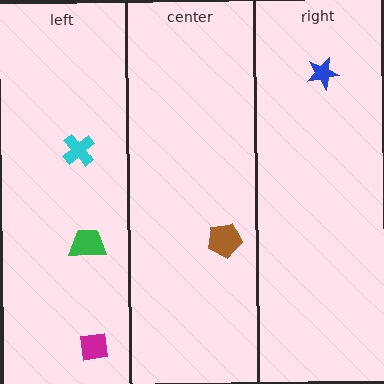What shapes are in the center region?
The brown pentagon.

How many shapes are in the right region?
1.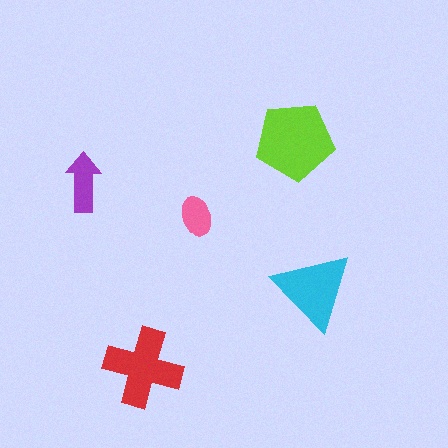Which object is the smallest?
The pink ellipse.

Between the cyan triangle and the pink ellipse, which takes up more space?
The cyan triangle.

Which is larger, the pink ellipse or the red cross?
The red cross.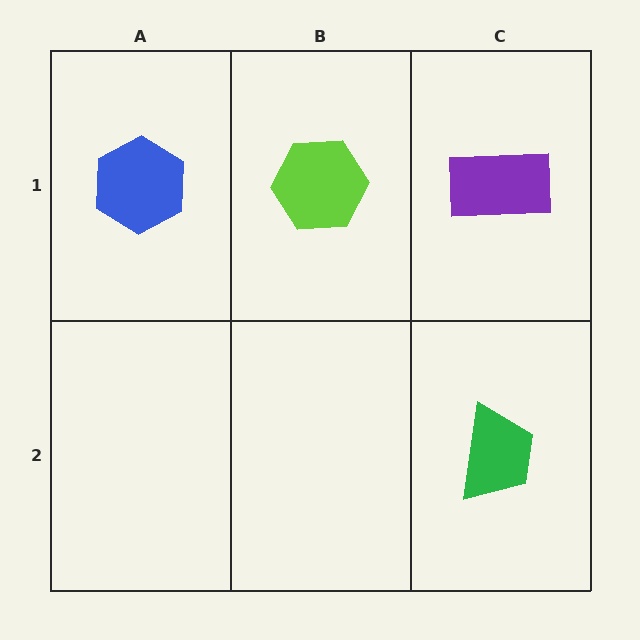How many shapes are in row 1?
3 shapes.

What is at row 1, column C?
A purple rectangle.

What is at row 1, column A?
A blue hexagon.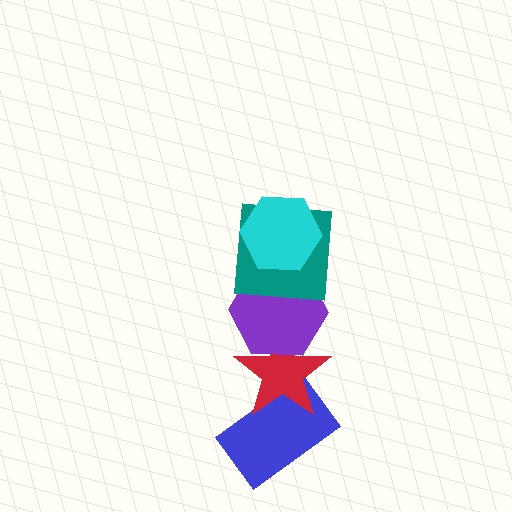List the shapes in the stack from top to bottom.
From top to bottom: the cyan hexagon, the teal square, the purple hexagon, the red star, the blue rectangle.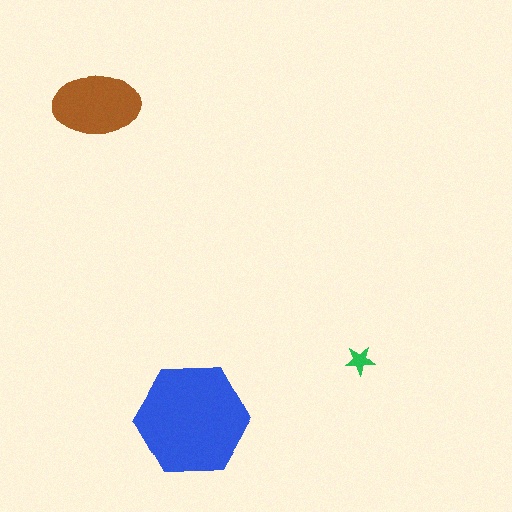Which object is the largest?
The blue hexagon.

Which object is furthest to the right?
The green star is rightmost.